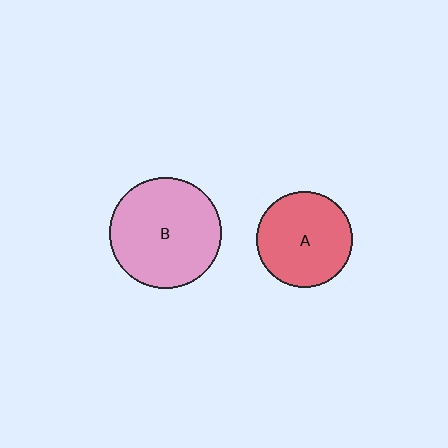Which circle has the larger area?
Circle B (pink).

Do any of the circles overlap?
No, none of the circles overlap.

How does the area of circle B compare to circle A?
Approximately 1.3 times.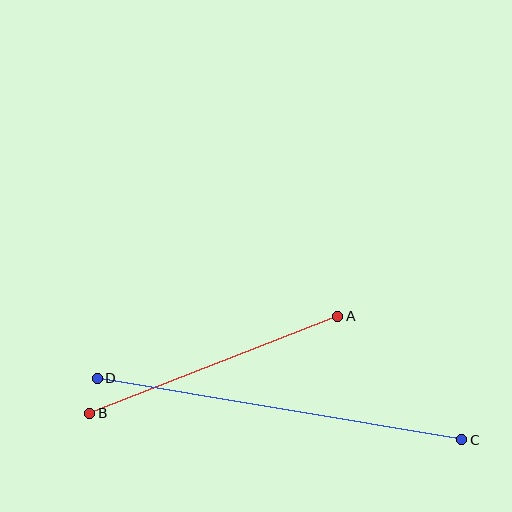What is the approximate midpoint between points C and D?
The midpoint is at approximately (279, 409) pixels.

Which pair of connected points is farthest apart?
Points C and D are farthest apart.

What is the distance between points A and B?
The distance is approximately 266 pixels.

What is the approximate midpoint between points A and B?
The midpoint is at approximately (214, 365) pixels.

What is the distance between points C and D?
The distance is approximately 370 pixels.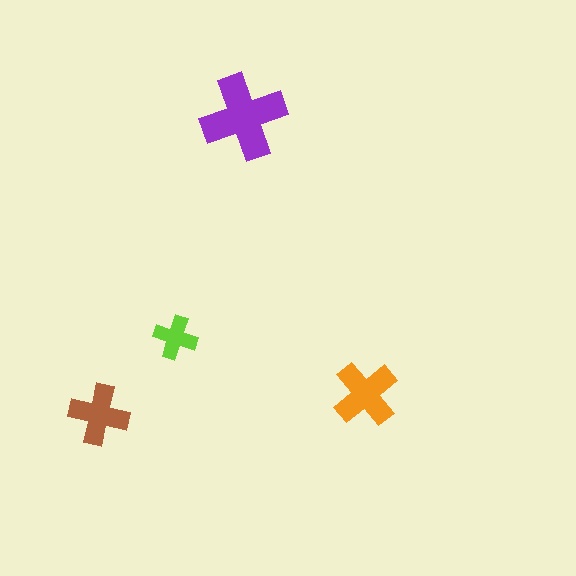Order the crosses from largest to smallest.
the purple one, the orange one, the brown one, the lime one.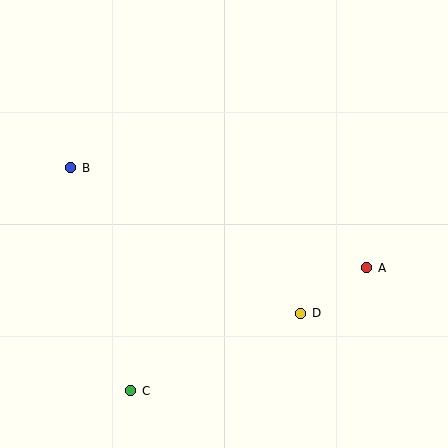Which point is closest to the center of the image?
Point D at (301, 313) is closest to the center.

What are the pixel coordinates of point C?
Point C is at (131, 391).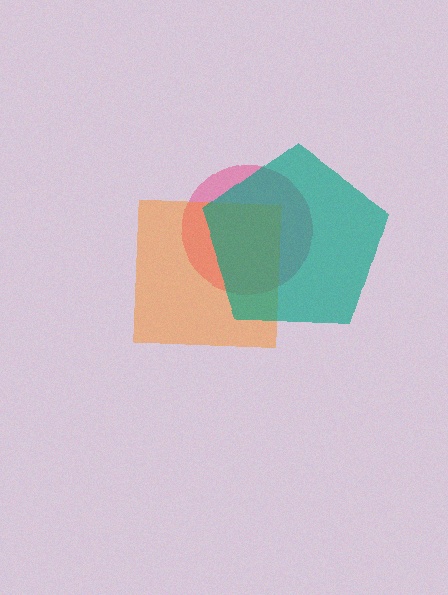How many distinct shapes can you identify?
There are 3 distinct shapes: a pink circle, an orange square, a teal pentagon.